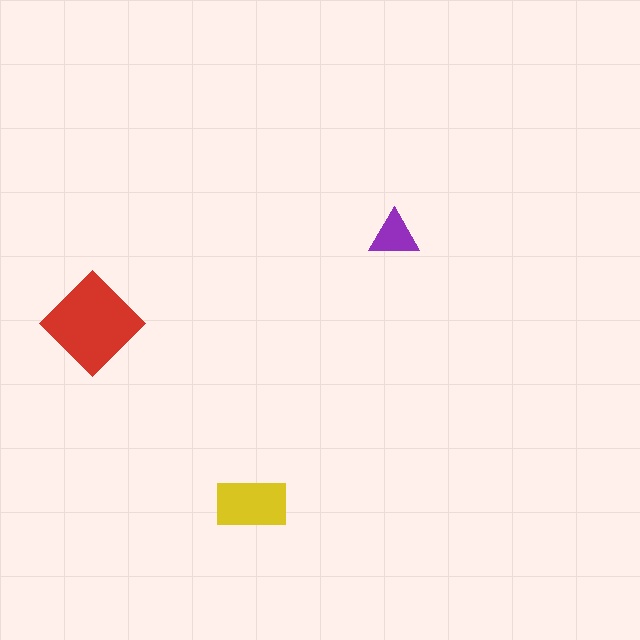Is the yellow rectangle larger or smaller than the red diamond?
Smaller.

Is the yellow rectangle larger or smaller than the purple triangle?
Larger.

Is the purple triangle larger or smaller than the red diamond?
Smaller.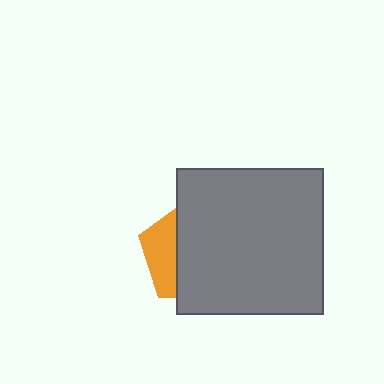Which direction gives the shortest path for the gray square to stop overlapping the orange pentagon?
Moving right gives the shortest separation.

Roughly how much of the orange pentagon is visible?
A small part of it is visible (roughly 30%).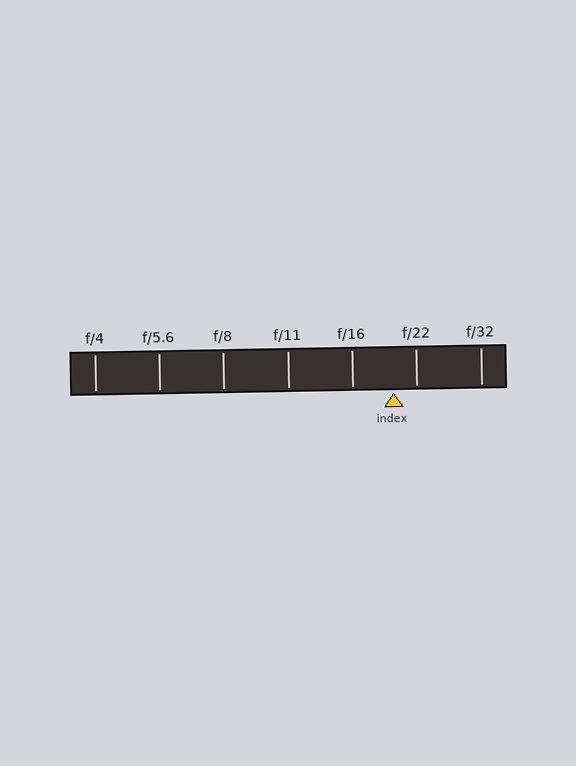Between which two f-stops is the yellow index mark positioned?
The index mark is between f/16 and f/22.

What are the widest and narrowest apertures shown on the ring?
The widest aperture shown is f/4 and the narrowest is f/32.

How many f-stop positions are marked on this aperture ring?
There are 7 f-stop positions marked.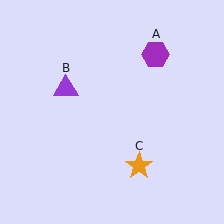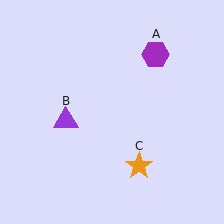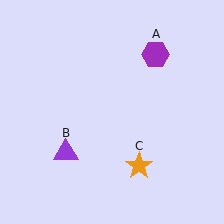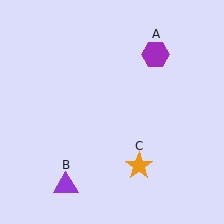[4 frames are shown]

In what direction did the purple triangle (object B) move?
The purple triangle (object B) moved down.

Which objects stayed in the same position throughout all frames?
Purple hexagon (object A) and orange star (object C) remained stationary.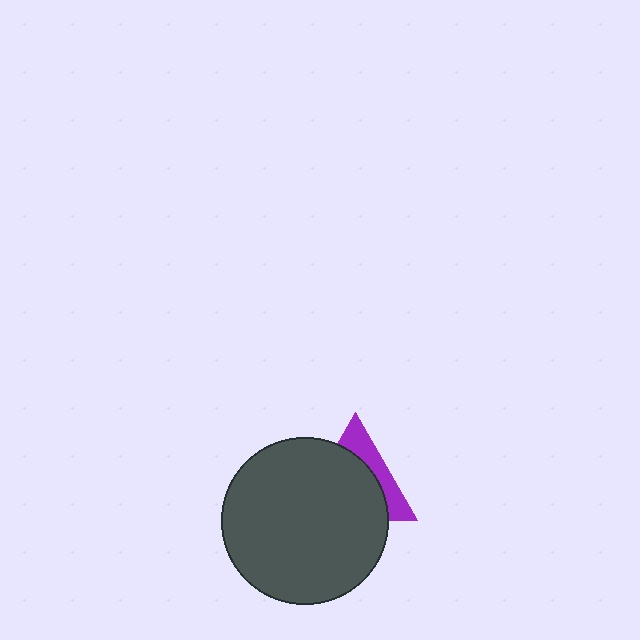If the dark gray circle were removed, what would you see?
You would see the complete purple triangle.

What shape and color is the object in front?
The object in front is a dark gray circle.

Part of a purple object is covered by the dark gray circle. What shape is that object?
It is a triangle.